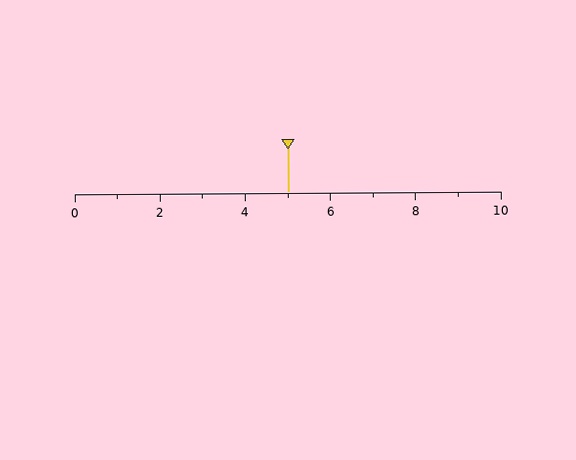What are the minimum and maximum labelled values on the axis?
The axis runs from 0 to 10.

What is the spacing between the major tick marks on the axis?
The major ticks are spaced 2 apart.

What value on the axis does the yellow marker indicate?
The marker indicates approximately 5.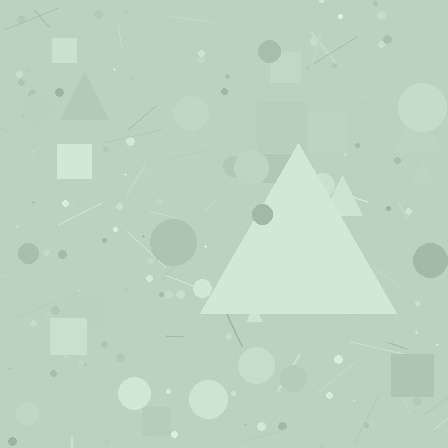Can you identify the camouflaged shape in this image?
The camouflaged shape is a triangle.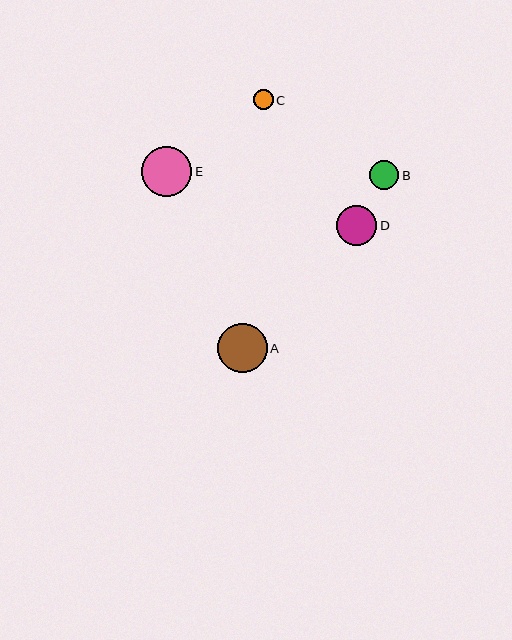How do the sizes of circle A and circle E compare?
Circle A and circle E are approximately the same size.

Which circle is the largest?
Circle A is the largest with a size of approximately 50 pixels.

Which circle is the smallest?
Circle C is the smallest with a size of approximately 20 pixels.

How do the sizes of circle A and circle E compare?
Circle A and circle E are approximately the same size.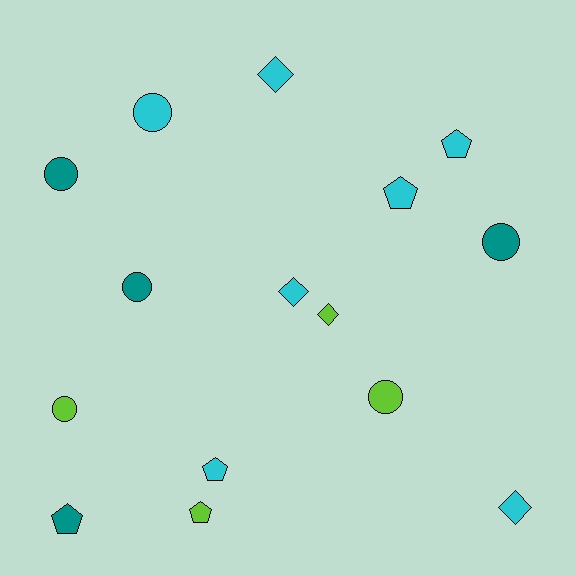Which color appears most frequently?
Cyan, with 7 objects.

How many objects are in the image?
There are 15 objects.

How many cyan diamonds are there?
There are 3 cyan diamonds.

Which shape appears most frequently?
Circle, with 6 objects.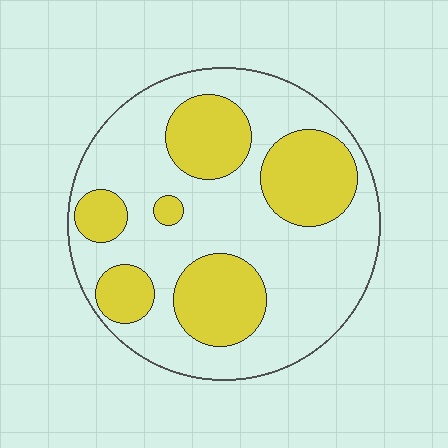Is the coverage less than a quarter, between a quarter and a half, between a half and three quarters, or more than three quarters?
Between a quarter and a half.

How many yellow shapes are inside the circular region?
6.